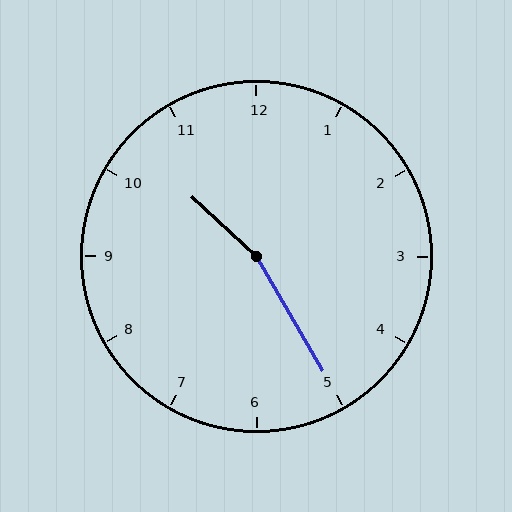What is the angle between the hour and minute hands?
Approximately 162 degrees.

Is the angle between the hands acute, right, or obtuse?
It is obtuse.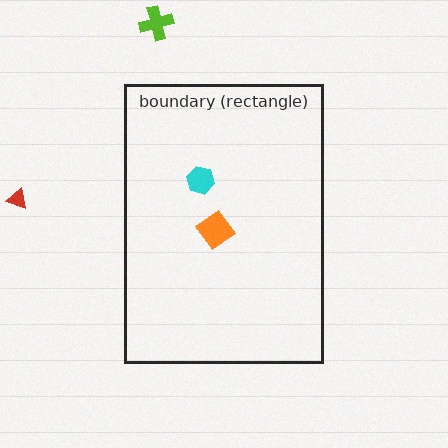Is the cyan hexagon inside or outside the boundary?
Inside.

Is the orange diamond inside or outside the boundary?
Inside.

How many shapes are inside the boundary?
2 inside, 2 outside.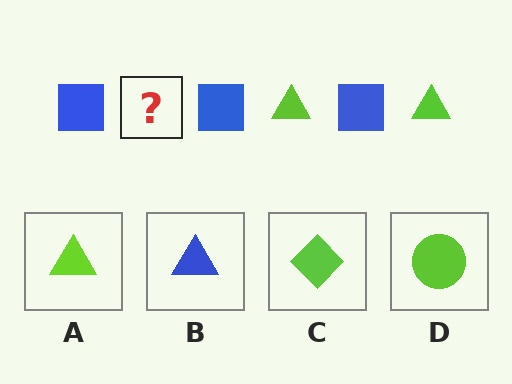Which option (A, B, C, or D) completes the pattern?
A.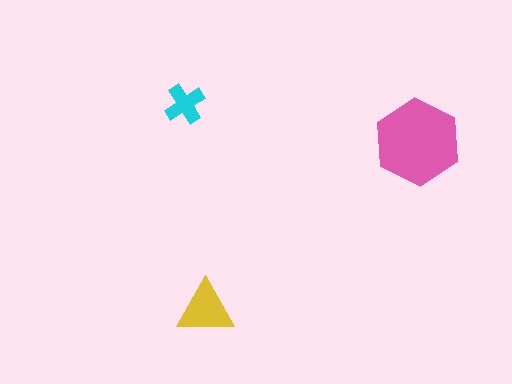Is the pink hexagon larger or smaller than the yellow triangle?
Larger.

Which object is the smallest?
The cyan cross.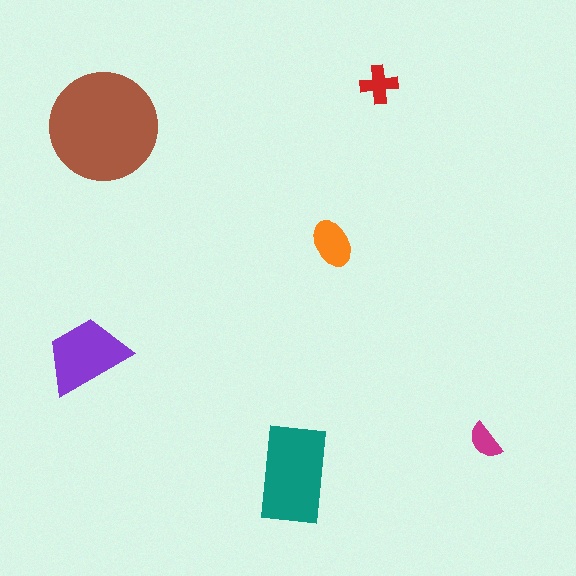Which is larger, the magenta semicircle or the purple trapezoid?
The purple trapezoid.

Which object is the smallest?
The magenta semicircle.